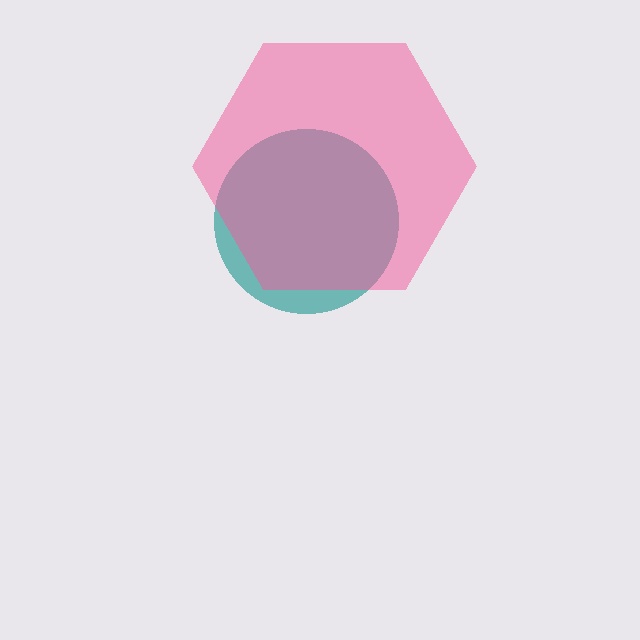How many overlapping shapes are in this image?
There are 2 overlapping shapes in the image.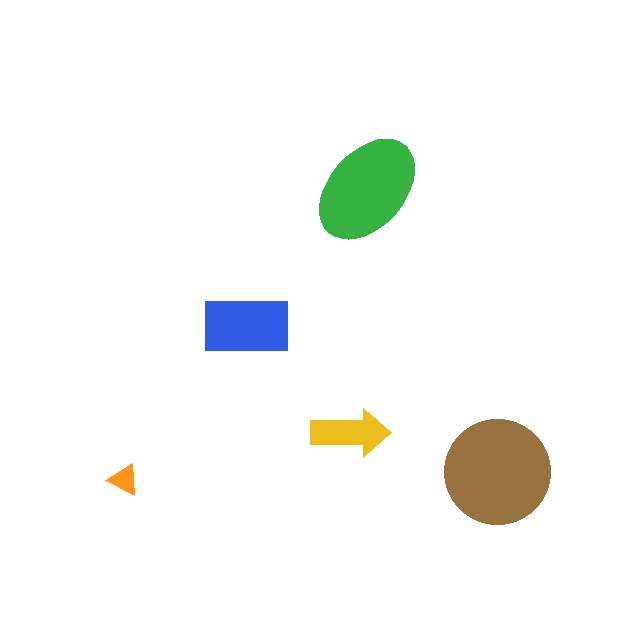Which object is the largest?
The brown circle.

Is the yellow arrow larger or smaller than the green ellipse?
Smaller.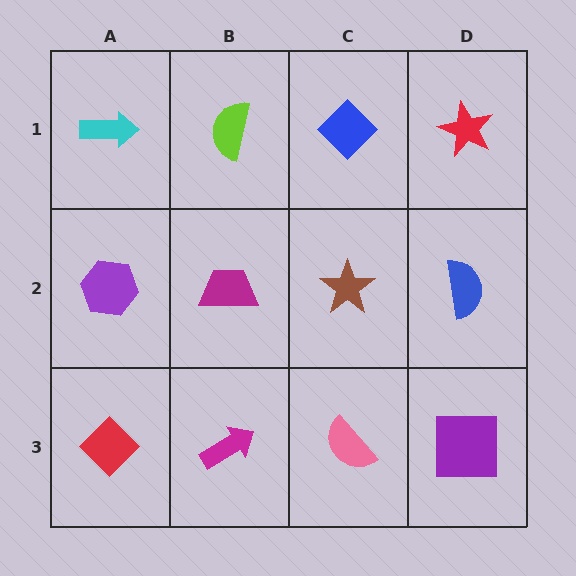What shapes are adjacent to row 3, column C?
A brown star (row 2, column C), a magenta arrow (row 3, column B), a purple square (row 3, column D).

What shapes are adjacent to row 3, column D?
A blue semicircle (row 2, column D), a pink semicircle (row 3, column C).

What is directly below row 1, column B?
A magenta trapezoid.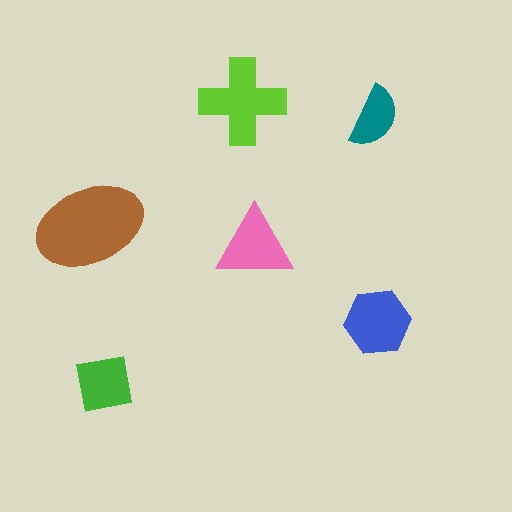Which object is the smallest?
The teal semicircle.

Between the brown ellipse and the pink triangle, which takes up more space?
The brown ellipse.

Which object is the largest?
The brown ellipse.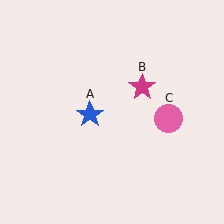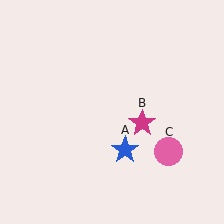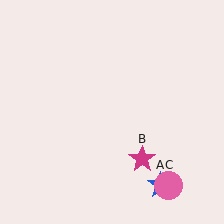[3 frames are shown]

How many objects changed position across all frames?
3 objects changed position: blue star (object A), magenta star (object B), pink circle (object C).